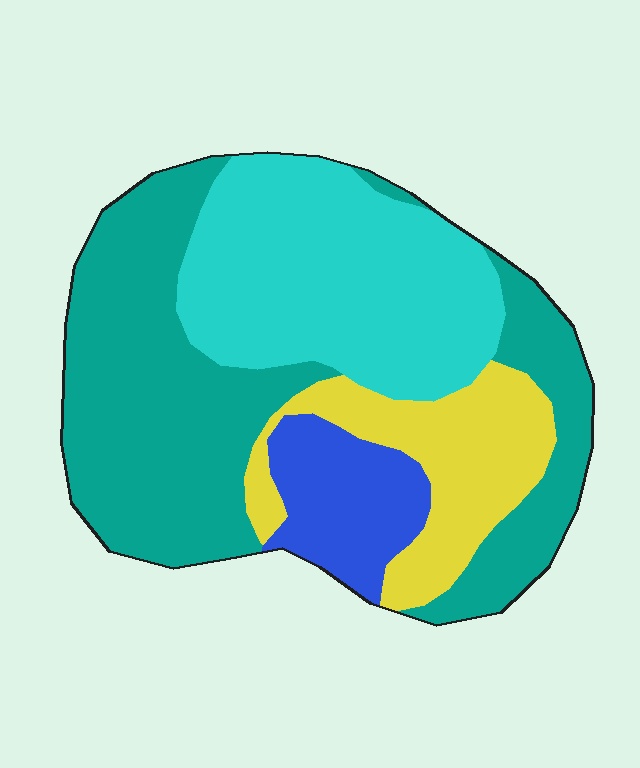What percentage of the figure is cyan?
Cyan covers around 30% of the figure.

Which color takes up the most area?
Teal, at roughly 40%.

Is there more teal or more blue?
Teal.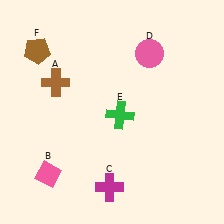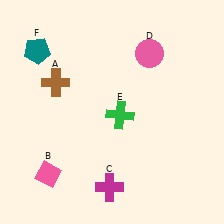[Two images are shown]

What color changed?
The pentagon (F) changed from brown in Image 1 to teal in Image 2.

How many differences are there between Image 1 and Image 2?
There is 1 difference between the two images.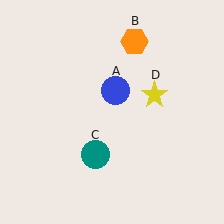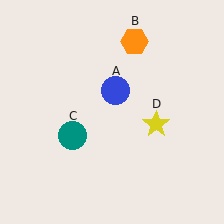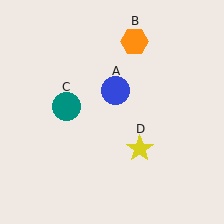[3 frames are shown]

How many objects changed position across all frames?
2 objects changed position: teal circle (object C), yellow star (object D).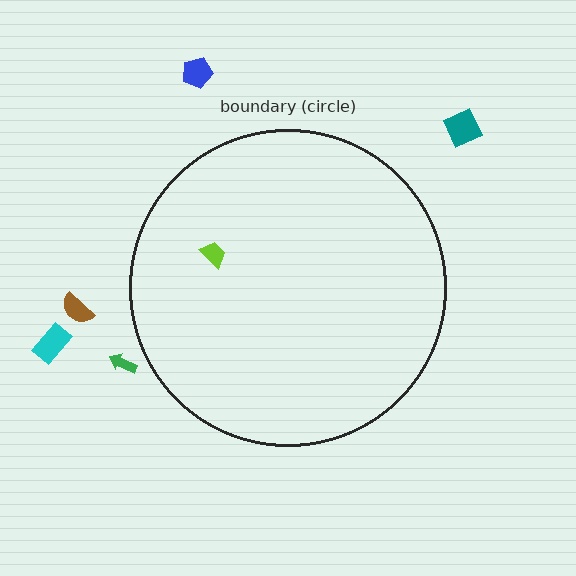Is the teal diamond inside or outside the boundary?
Outside.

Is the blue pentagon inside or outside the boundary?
Outside.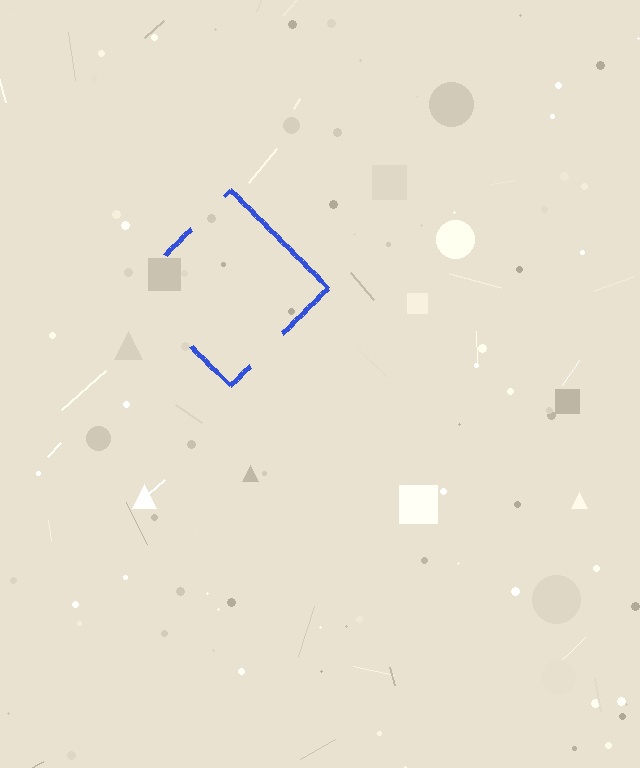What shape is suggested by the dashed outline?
The dashed outline suggests a diamond.